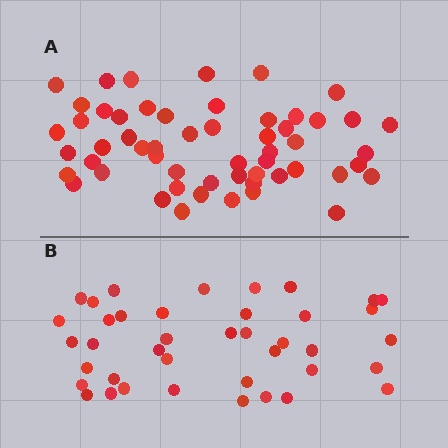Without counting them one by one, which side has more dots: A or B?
Region A (the top region) has more dots.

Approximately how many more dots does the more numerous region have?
Region A has approximately 15 more dots than region B.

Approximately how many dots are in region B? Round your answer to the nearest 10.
About 40 dots.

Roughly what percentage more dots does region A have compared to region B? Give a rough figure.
About 40% more.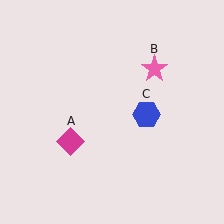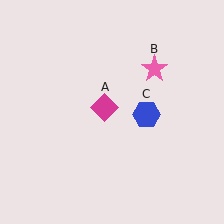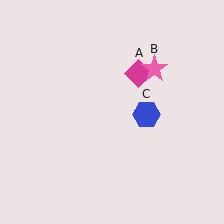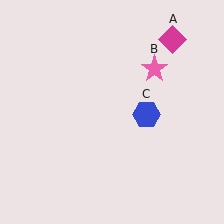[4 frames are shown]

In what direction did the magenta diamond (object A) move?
The magenta diamond (object A) moved up and to the right.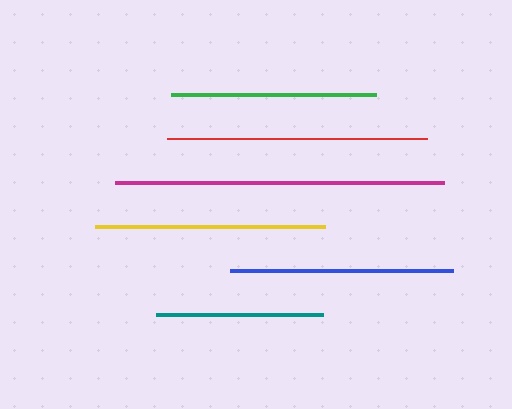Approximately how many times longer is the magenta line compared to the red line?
The magenta line is approximately 1.3 times the length of the red line.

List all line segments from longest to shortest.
From longest to shortest: magenta, red, yellow, blue, green, teal.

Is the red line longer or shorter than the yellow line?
The red line is longer than the yellow line.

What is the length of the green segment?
The green segment is approximately 205 pixels long.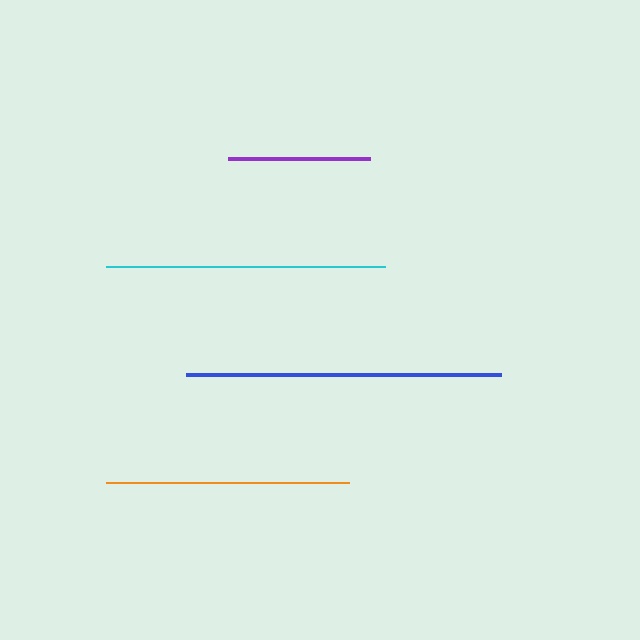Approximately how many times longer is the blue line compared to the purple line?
The blue line is approximately 2.2 times the length of the purple line.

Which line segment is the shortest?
The purple line is the shortest at approximately 142 pixels.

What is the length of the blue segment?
The blue segment is approximately 316 pixels long.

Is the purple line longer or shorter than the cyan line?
The cyan line is longer than the purple line.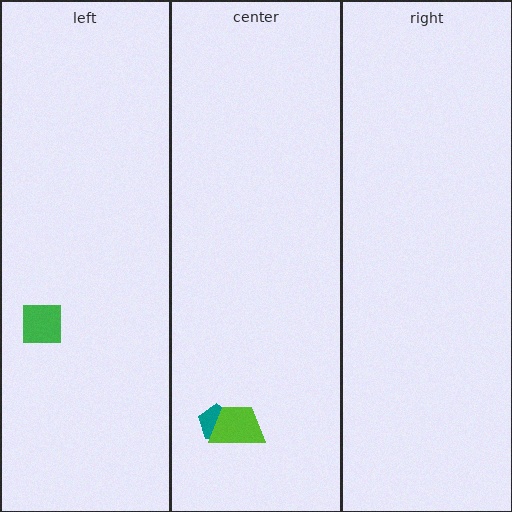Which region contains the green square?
The left region.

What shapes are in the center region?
The teal pentagon, the lime trapezoid.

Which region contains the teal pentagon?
The center region.